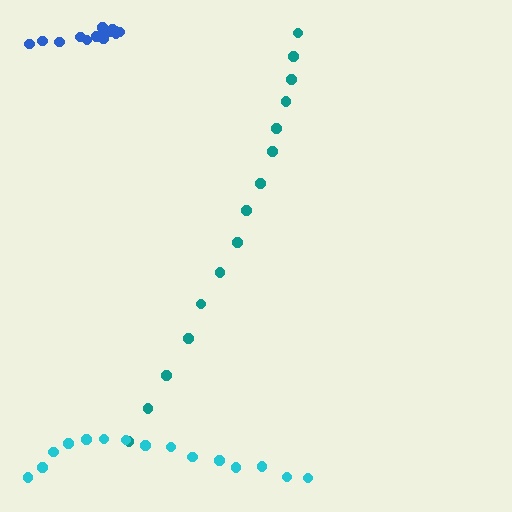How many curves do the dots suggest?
There are 3 distinct paths.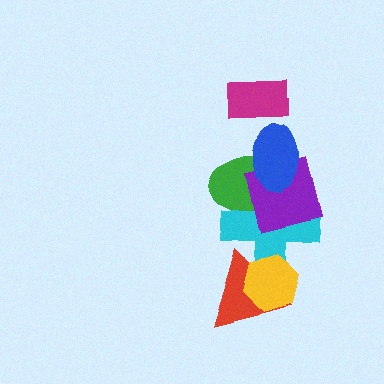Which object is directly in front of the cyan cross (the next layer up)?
The purple square is directly in front of the cyan cross.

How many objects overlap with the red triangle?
2 objects overlap with the red triangle.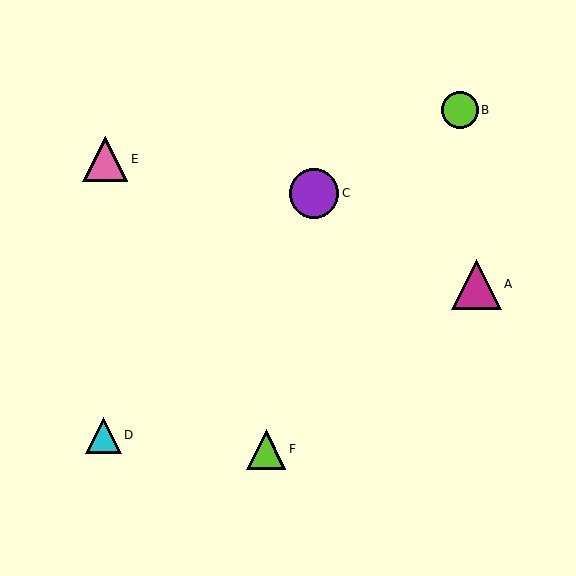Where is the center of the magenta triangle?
The center of the magenta triangle is at (476, 284).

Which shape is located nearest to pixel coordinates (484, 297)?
The magenta triangle (labeled A) at (476, 284) is nearest to that location.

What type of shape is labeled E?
Shape E is a pink triangle.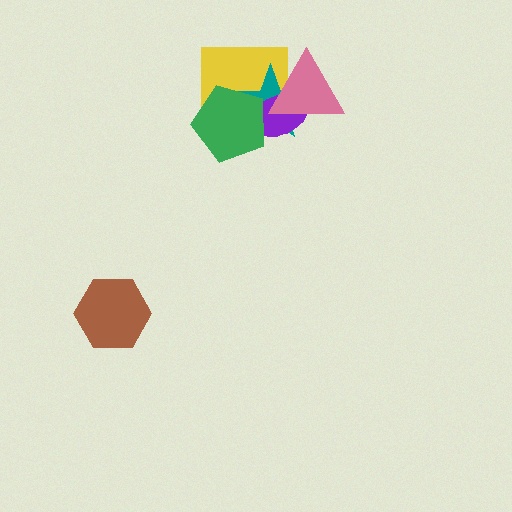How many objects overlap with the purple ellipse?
4 objects overlap with the purple ellipse.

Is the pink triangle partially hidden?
No, no other shape covers it.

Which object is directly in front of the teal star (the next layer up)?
The purple ellipse is directly in front of the teal star.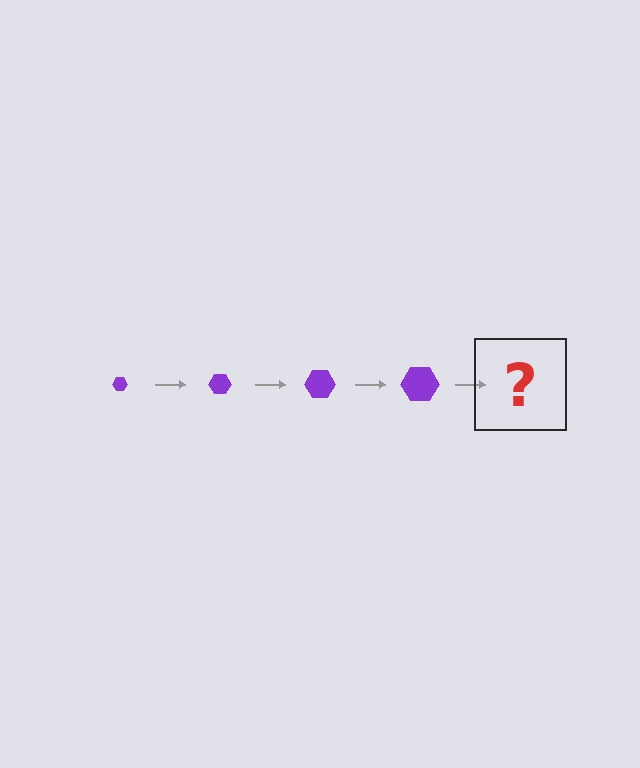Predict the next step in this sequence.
The next step is a purple hexagon, larger than the previous one.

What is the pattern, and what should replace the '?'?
The pattern is that the hexagon gets progressively larger each step. The '?' should be a purple hexagon, larger than the previous one.